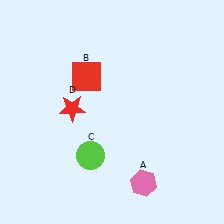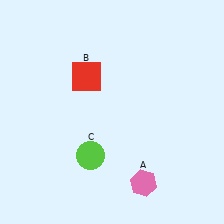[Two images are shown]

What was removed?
The red star (D) was removed in Image 2.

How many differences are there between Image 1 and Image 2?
There is 1 difference between the two images.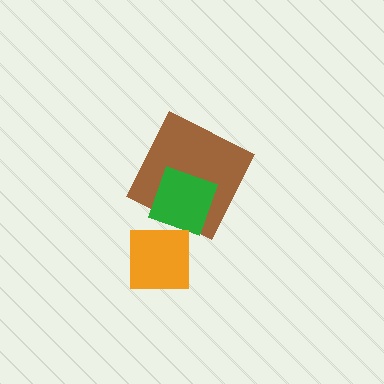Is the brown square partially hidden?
Yes, it is partially covered by another shape.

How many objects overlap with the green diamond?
1 object overlaps with the green diamond.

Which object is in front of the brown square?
The green diamond is in front of the brown square.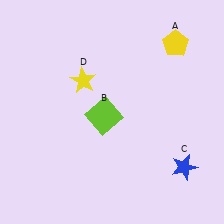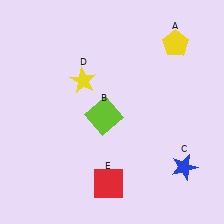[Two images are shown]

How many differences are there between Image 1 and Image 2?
There is 1 difference between the two images.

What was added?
A red square (E) was added in Image 2.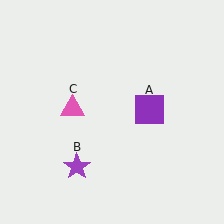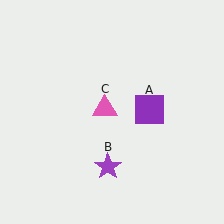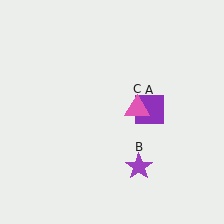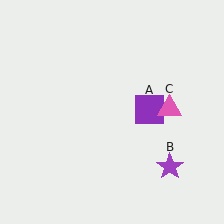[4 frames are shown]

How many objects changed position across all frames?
2 objects changed position: purple star (object B), pink triangle (object C).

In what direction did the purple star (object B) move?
The purple star (object B) moved right.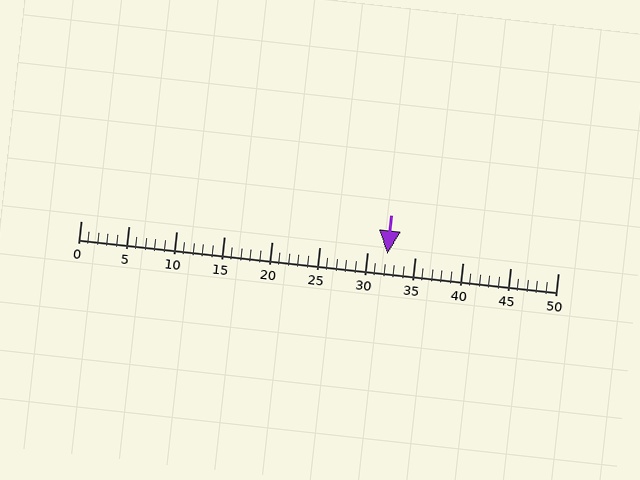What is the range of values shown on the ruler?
The ruler shows values from 0 to 50.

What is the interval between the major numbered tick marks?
The major tick marks are spaced 5 units apart.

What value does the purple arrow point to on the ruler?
The purple arrow points to approximately 32.